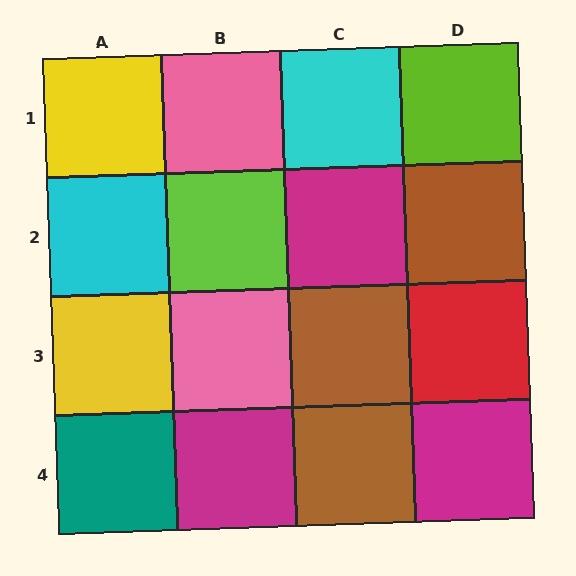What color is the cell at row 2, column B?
Lime.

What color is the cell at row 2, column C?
Magenta.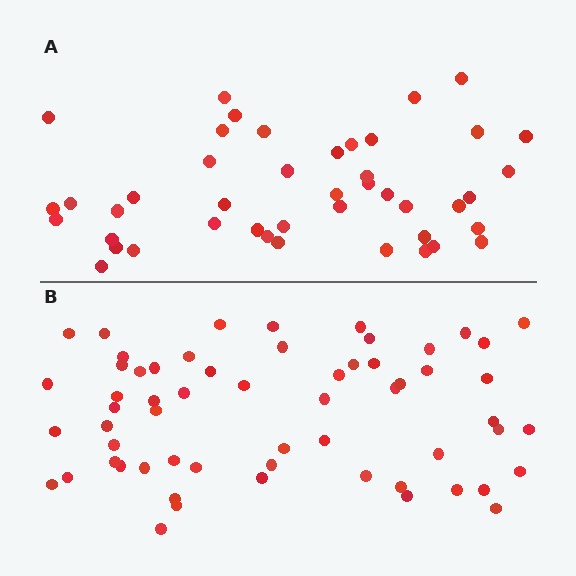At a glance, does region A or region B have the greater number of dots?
Region B (the bottom region) has more dots.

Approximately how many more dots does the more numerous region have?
Region B has approximately 15 more dots than region A.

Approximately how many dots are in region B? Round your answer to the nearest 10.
About 60 dots.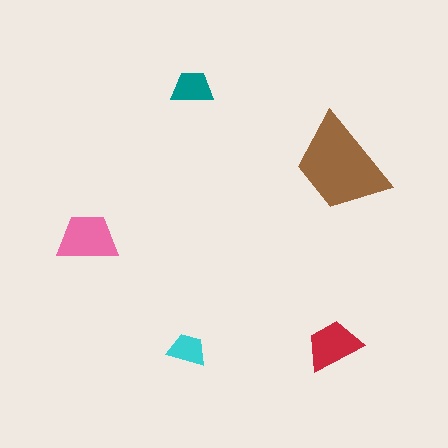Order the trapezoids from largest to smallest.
the brown one, the pink one, the red one, the teal one, the cyan one.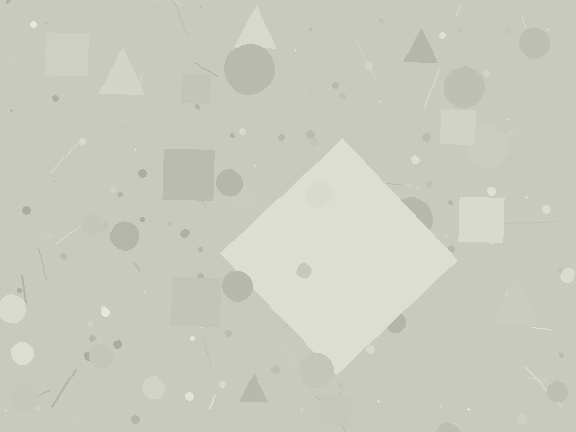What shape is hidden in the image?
A diamond is hidden in the image.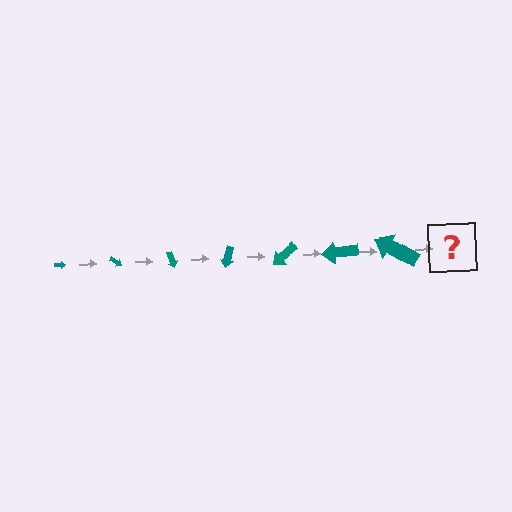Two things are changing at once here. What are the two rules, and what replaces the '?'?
The two rules are that the arrow grows larger each step and it rotates 35 degrees each step. The '?' should be an arrow, larger than the previous one and rotated 245 degrees from the start.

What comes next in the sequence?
The next element should be an arrow, larger than the previous one and rotated 245 degrees from the start.